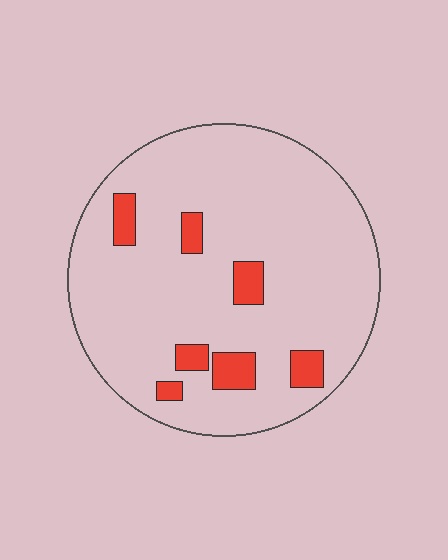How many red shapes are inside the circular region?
7.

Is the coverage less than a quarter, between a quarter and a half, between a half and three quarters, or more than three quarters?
Less than a quarter.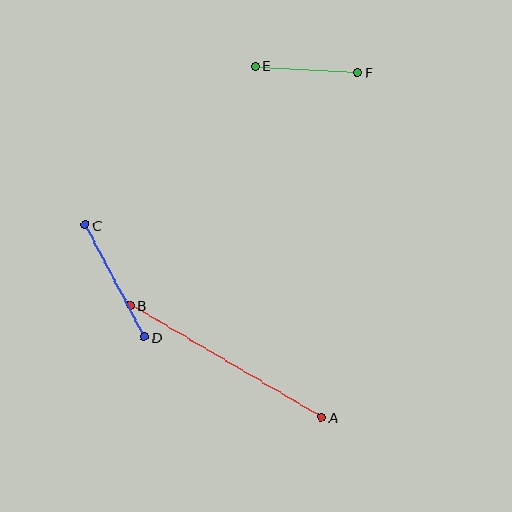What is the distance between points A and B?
The distance is approximately 221 pixels.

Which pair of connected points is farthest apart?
Points A and B are farthest apart.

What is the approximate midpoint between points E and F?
The midpoint is at approximately (306, 69) pixels.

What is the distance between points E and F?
The distance is approximately 103 pixels.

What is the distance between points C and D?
The distance is approximately 127 pixels.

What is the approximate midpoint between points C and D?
The midpoint is at approximately (115, 281) pixels.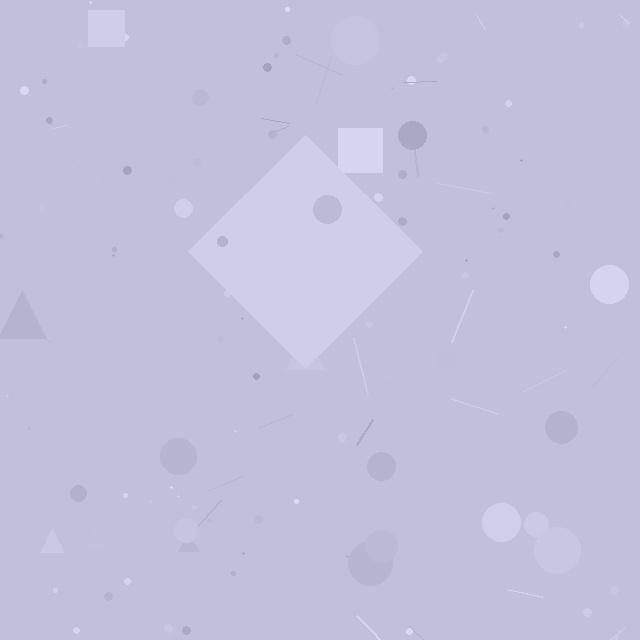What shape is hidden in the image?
A diamond is hidden in the image.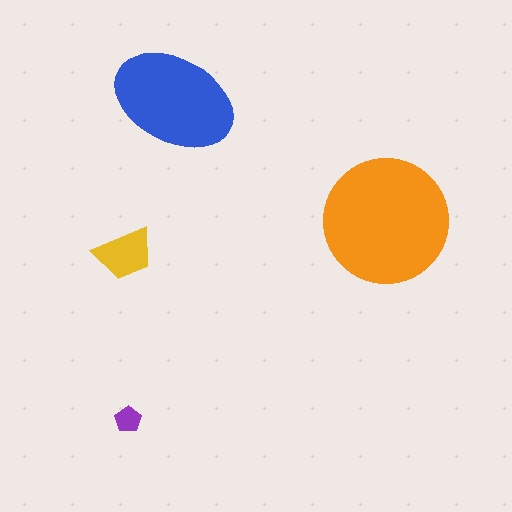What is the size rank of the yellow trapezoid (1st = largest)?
3rd.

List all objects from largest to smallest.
The orange circle, the blue ellipse, the yellow trapezoid, the purple pentagon.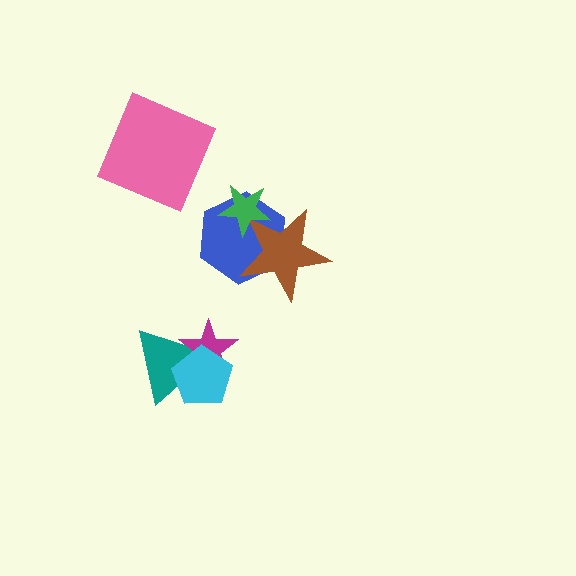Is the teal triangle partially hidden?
Yes, it is partially covered by another shape.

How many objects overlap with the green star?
2 objects overlap with the green star.